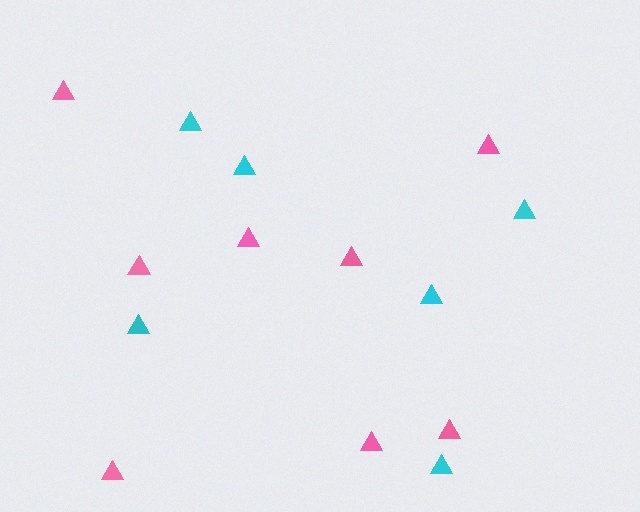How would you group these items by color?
There are 2 groups: one group of pink triangles (8) and one group of cyan triangles (6).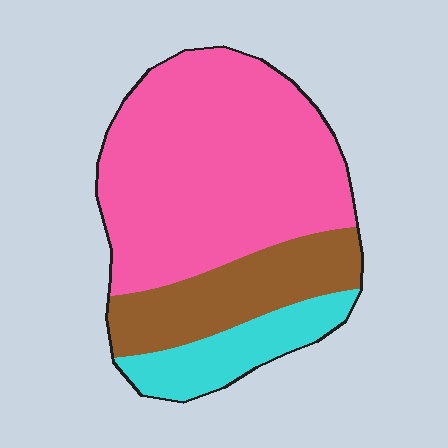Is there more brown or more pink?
Pink.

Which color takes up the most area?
Pink, at roughly 60%.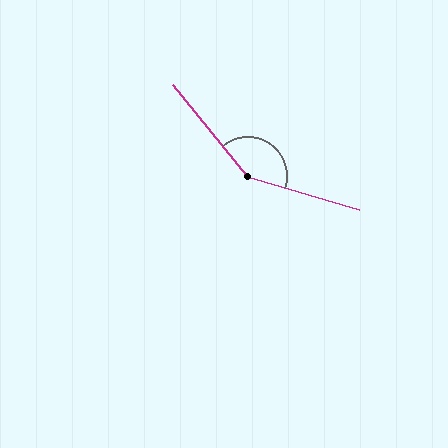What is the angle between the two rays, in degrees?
Approximately 145 degrees.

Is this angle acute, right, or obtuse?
It is obtuse.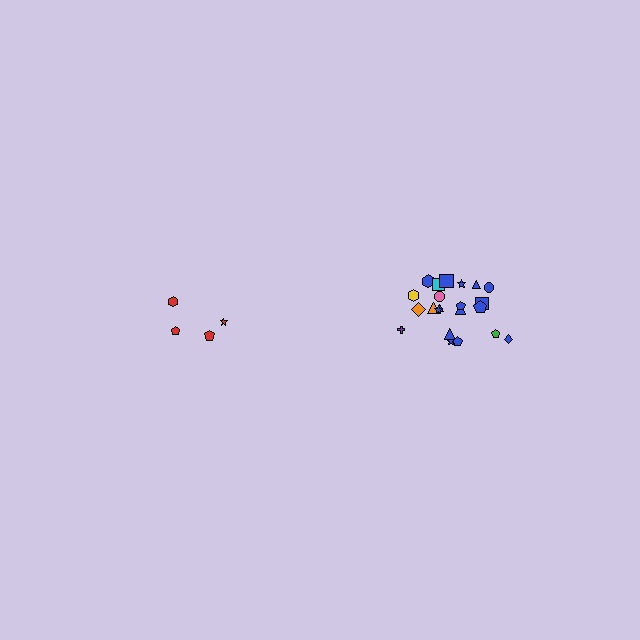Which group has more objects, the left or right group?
The right group.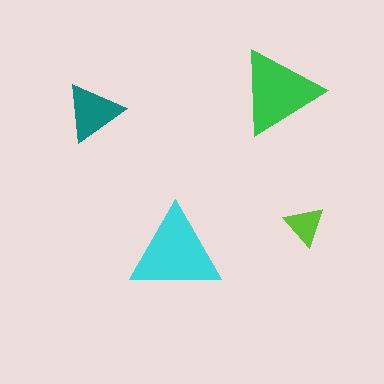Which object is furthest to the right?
The lime triangle is rightmost.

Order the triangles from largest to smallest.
the cyan one, the green one, the teal one, the lime one.